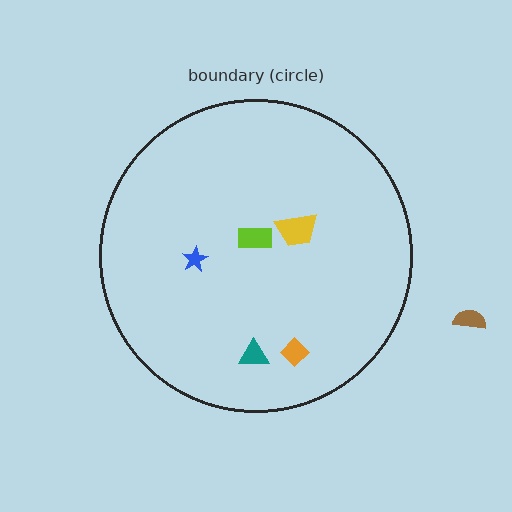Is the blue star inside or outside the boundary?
Inside.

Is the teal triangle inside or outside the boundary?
Inside.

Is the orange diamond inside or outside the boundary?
Inside.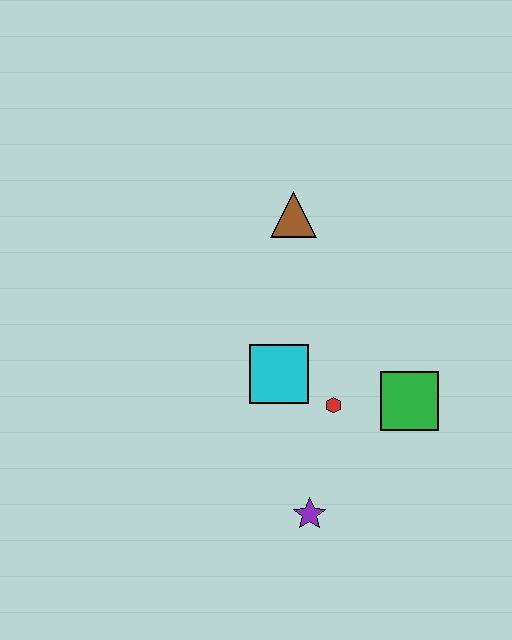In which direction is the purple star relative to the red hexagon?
The purple star is below the red hexagon.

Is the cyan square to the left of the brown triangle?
Yes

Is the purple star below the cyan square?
Yes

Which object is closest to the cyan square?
The red hexagon is closest to the cyan square.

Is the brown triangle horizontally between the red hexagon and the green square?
No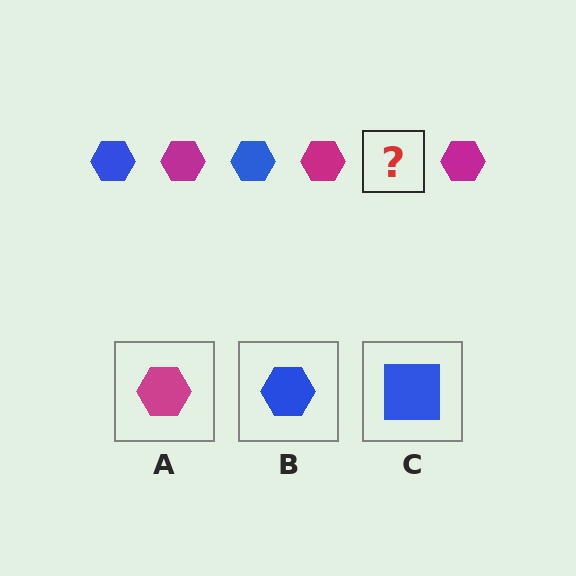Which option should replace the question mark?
Option B.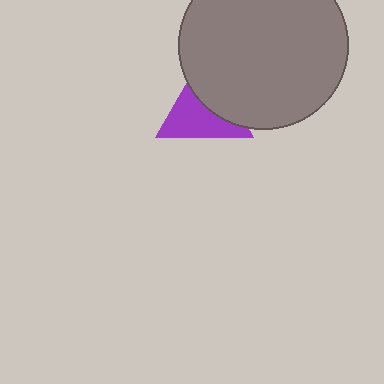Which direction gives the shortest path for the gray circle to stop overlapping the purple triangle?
Moving toward the upper-right gives the shortest separation.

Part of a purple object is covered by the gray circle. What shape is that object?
It is a triangle.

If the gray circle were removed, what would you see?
You would see the complete purple triangle.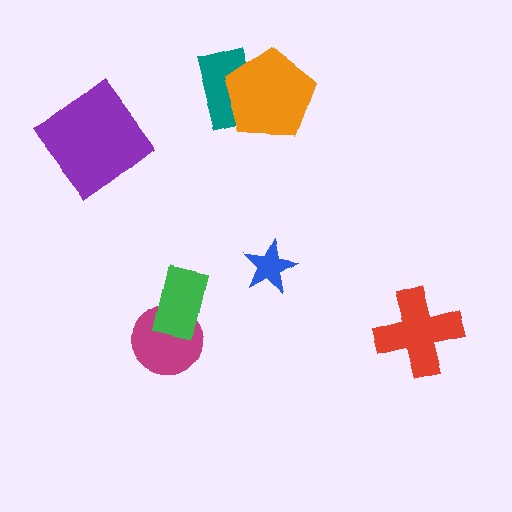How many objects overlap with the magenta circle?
1 object overlaps with the magenta circle.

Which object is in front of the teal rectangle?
The orange pentagon is in front of the teal rectangle.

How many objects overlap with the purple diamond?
0 objects overlap with the purple diamond.